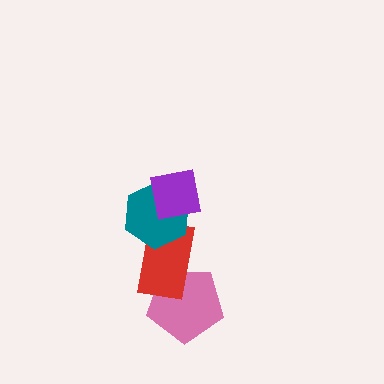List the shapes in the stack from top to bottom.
From top to bottom: the purple square, the teal hexagon, the red rectangle, the pink pentagon.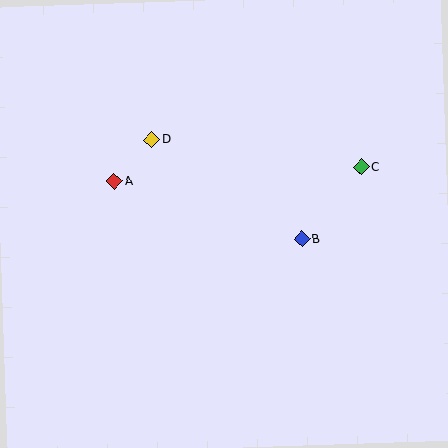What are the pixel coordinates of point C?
Point C is at (362, 167).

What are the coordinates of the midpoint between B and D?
The midpoint between B and D is at (227, 190).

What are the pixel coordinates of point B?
Point B is at (302, 239).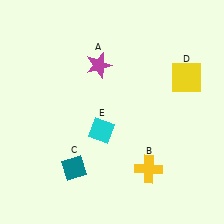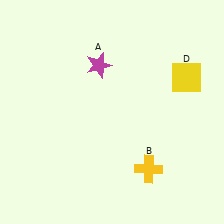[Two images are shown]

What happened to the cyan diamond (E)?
The cyan diamond (E) was removed in Image 2. It was in the bottom-left area of Image 1.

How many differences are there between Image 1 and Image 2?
There are 2 differences between the two images.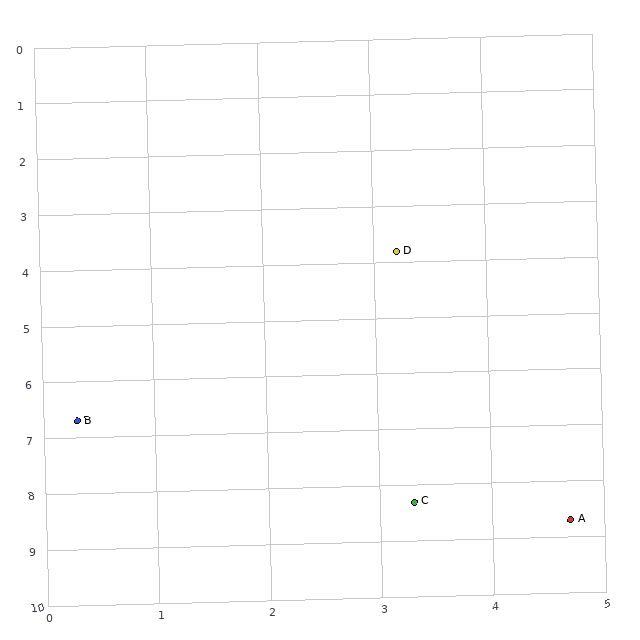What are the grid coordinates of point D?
Point D is at approximately (3.2, 3.8).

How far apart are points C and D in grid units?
Points C and D are about 4.5 grid units apart.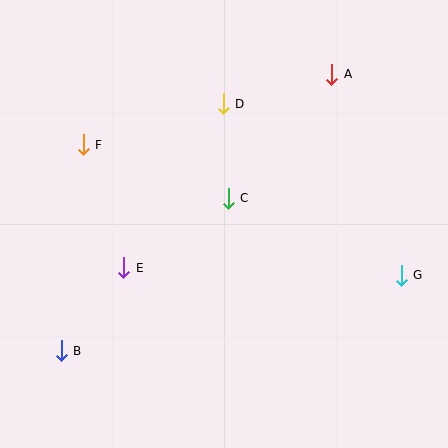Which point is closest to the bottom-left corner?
Point B is closest to the bottom-left corner.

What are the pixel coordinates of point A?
Point A is at (332, 74).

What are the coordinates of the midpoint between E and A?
The midpoint between E and A is at (228, 171).